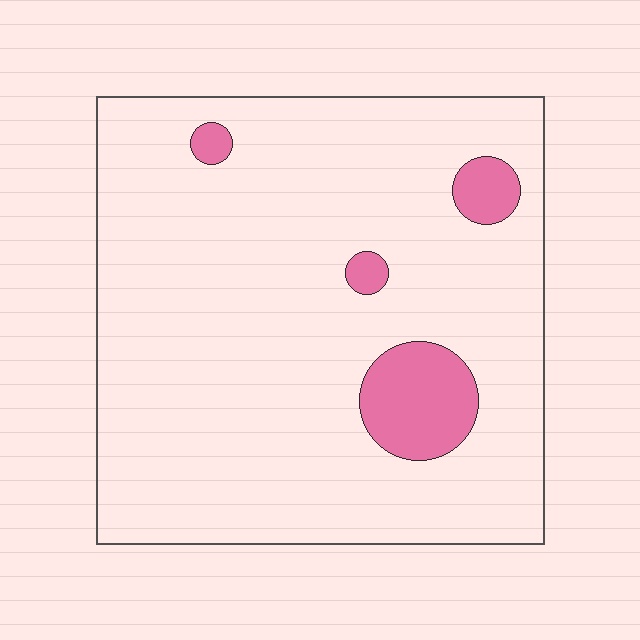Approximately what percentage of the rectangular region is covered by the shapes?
Approximately 10%.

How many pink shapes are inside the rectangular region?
4.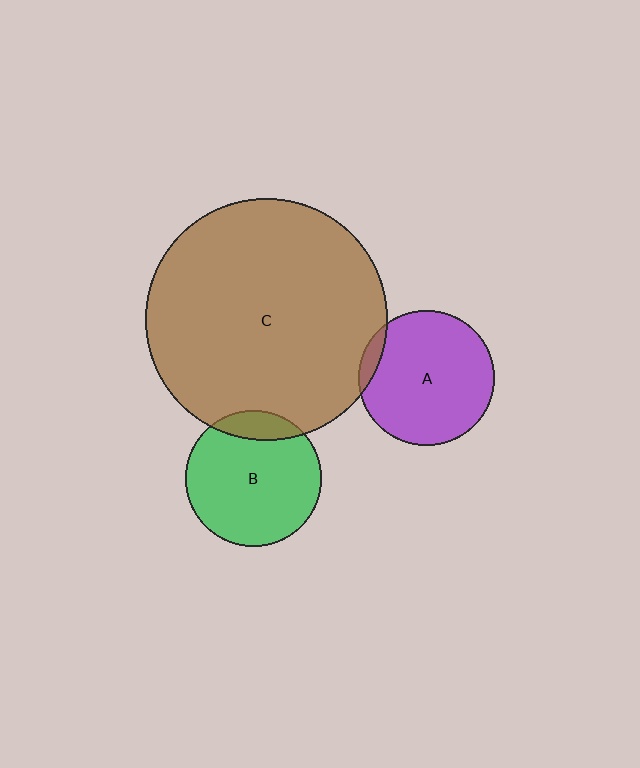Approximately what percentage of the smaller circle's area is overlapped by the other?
Approximately 15%.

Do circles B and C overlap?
Yes.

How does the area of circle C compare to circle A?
Approximately 3.2 times.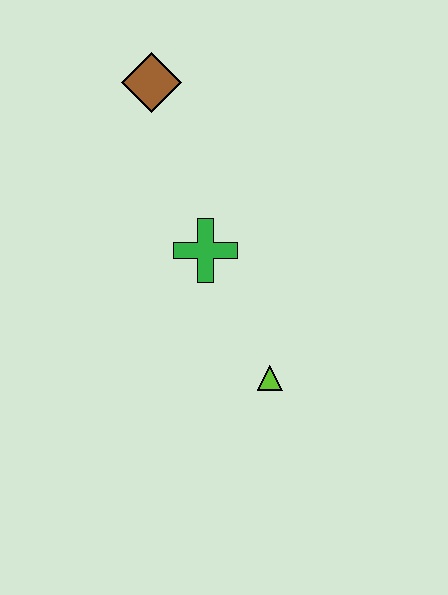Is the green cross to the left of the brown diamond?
No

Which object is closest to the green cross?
The lime triangle is closest to the green cross.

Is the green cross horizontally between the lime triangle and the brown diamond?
Yes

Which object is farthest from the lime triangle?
The brown diamond is farthest from the lime triangle.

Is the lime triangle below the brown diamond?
Yes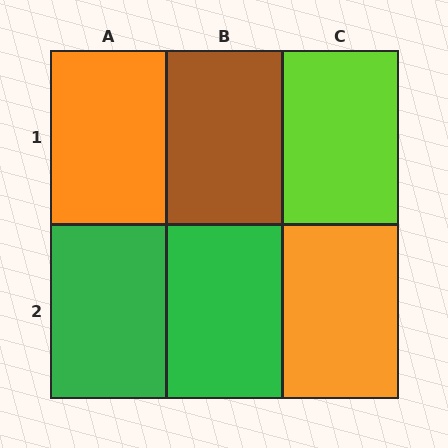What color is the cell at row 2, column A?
Green.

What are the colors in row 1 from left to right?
Orange, brown, lime.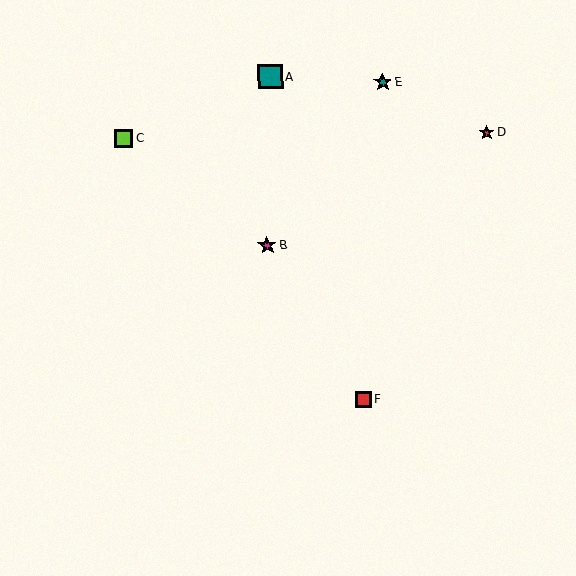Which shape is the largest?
The teal square (labeled A) is the largest.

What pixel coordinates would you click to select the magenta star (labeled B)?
Click at (267, 246) to select the magenta star B.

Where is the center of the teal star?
The center of the teal star is at (383, 82).